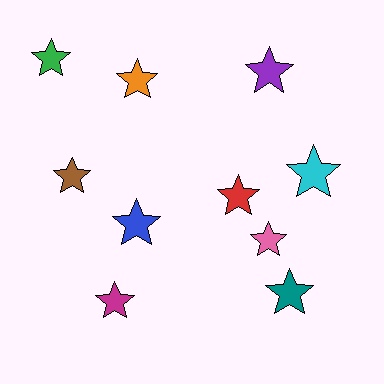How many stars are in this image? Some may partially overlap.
There are 10 stars.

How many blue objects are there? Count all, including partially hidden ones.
There is 1 blue object.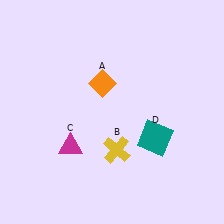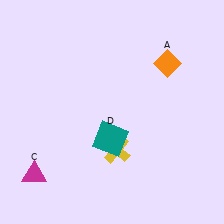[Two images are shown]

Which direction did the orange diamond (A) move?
The orange diamond (A) moved right.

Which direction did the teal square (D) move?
The teal square (D) moved left.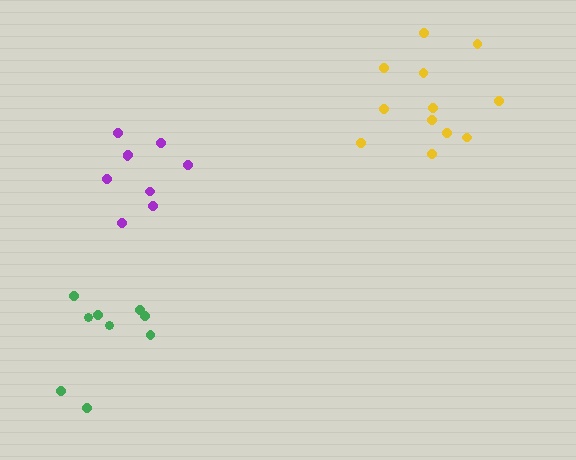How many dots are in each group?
Group 1: 9 dots, Group 2: 9 dots, Group 3: 12 dots (30 total).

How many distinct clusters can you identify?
There are 3 distinct clusters.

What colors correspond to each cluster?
The clusters are colored: green, purple, yellow.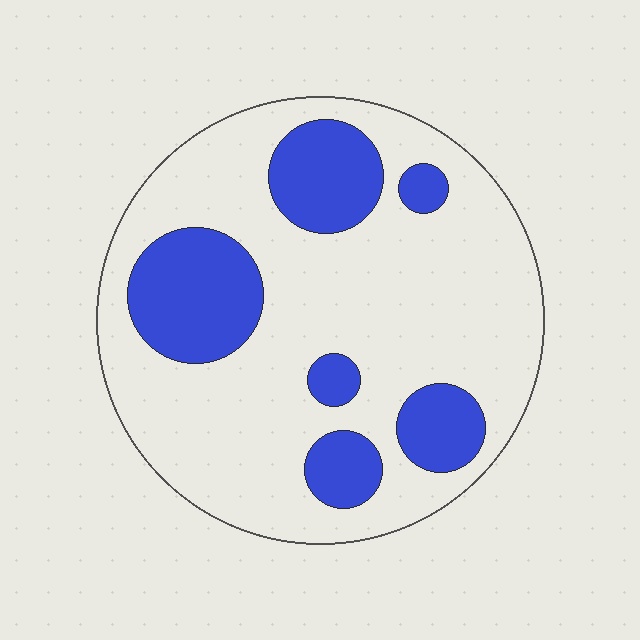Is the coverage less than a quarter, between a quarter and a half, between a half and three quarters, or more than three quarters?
Between a quarter and a half.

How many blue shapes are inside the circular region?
6.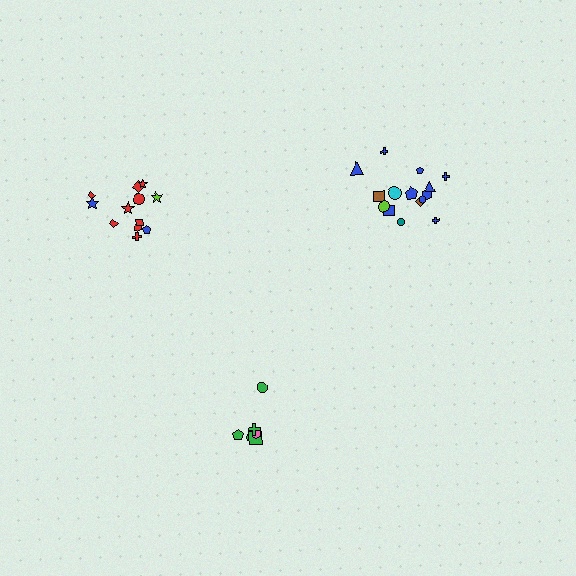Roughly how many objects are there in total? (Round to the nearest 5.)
Roughly 35 objects in total.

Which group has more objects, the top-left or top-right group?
The top-right group.